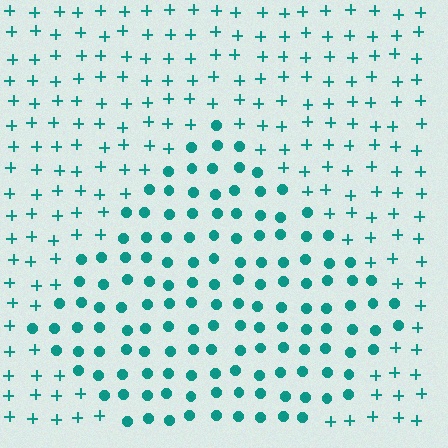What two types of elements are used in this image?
The image uses circles inside the diamond region and plus signs outside it.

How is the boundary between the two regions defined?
The boundary is defined by a change in element shape: circles inside vs. plus signs outside. All elements share the same color and spacing.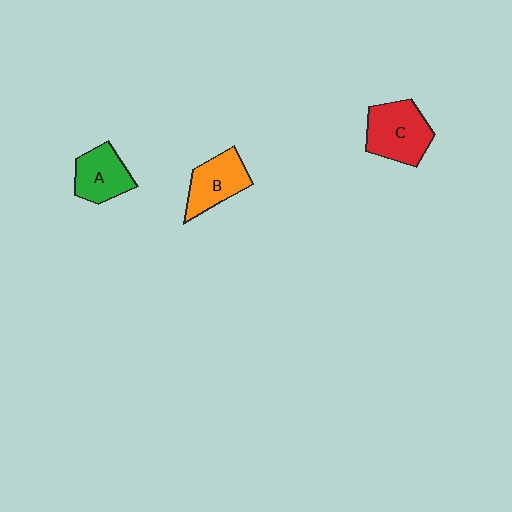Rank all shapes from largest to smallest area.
From largest to smallest: C (red), B (orange), A (green).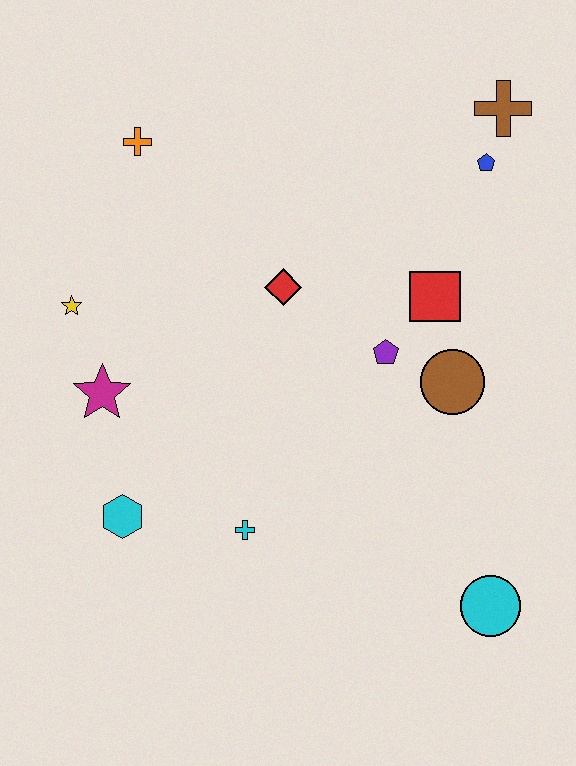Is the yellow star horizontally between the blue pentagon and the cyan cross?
No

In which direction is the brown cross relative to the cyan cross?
The brown cross is above the cyan cross.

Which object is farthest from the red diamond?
The cyan circle is farthest from the red diamond.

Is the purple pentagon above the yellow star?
No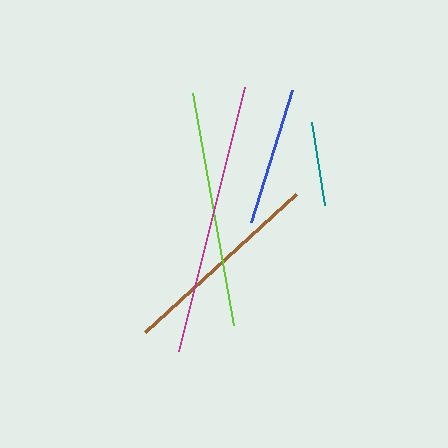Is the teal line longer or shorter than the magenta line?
The magenta line is longer than the teal line.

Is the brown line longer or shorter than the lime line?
The lime line is longer than the brown line.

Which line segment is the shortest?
The teal line is the shortest at approximately 84 pixels.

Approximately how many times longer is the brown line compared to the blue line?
The brown line is approximately 1.5 times the length of the blue line.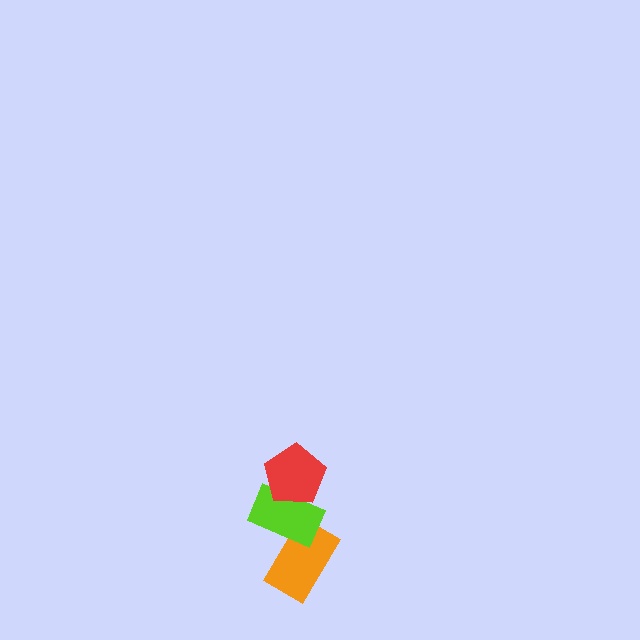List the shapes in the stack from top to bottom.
From top to bottom: the red pentagon, the lime rectangle, the orange rectangle.